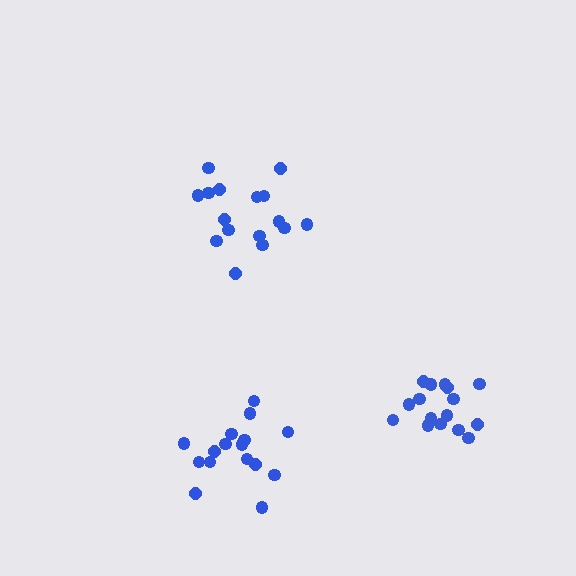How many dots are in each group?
Group 1: 16 dots, Group 2: 16 dots, Group 3: 16 dots (48 total).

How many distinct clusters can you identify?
There are 3 distinct clusters.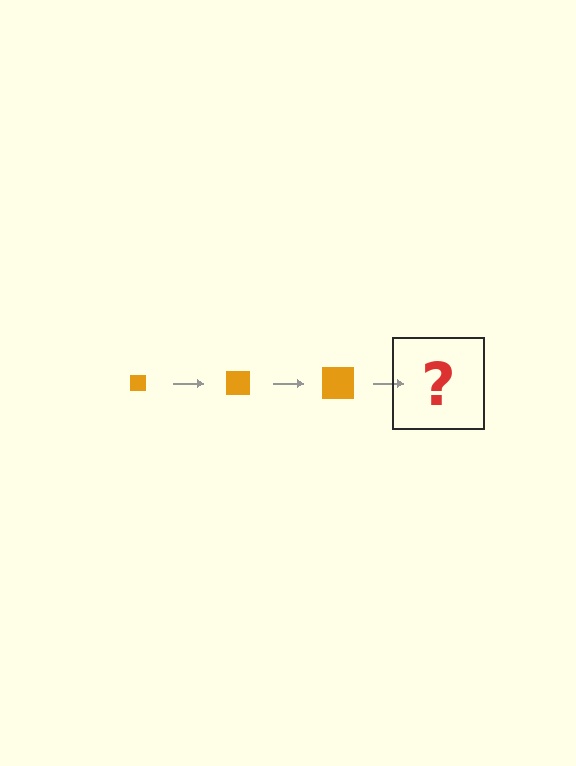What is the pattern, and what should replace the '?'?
The pattern is that the square gets progressively larger each step. The '?' should be an orange square, larger than the previous one.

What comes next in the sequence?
The next element should be an orange square, larger than the previous one.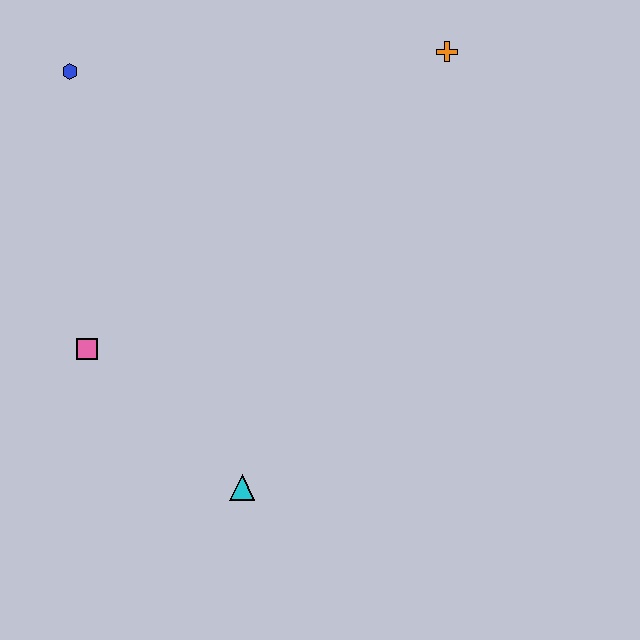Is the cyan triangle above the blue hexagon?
No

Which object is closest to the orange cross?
The blue hexagon is closest to the orange cross.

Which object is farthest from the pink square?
The orange cross is farthest from the pink square.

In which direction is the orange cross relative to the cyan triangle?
The orange cross is above the cyan triangle.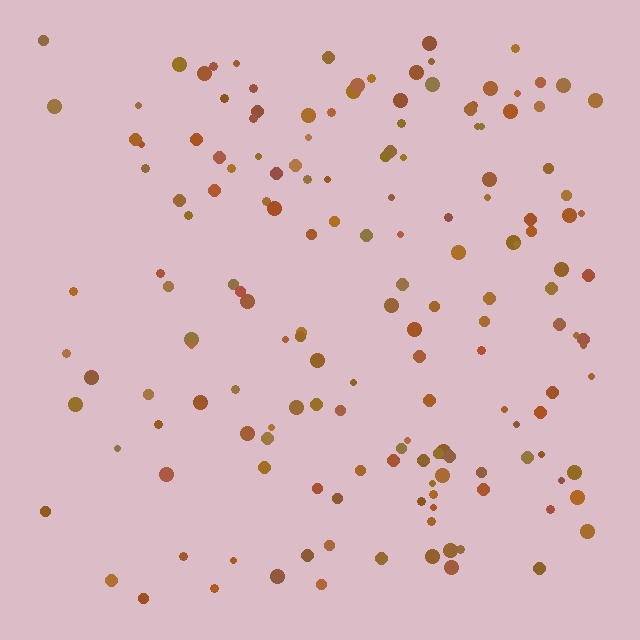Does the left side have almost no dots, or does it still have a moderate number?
Still a moderate number, just noticeably fewer than the right.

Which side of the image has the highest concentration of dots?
The right.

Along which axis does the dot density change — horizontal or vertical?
Horizontal.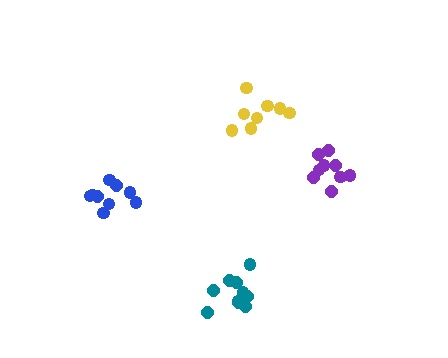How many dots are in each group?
Group 1: 10 dots, Group 2: 9 dots, Group 3: 8 dots, Group 4: 9 dots (36 total).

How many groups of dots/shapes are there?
There are 4 groups.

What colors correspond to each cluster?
The clusters are colored: teal, purple, yellow, blue.